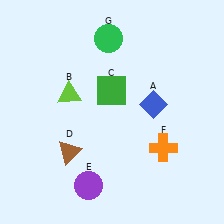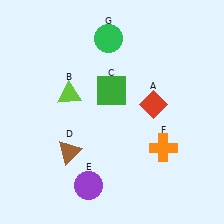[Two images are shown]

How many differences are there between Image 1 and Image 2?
There is 1 difference between the two images.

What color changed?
The diamond (A) changed from blue in Image 1 to red in Image 2.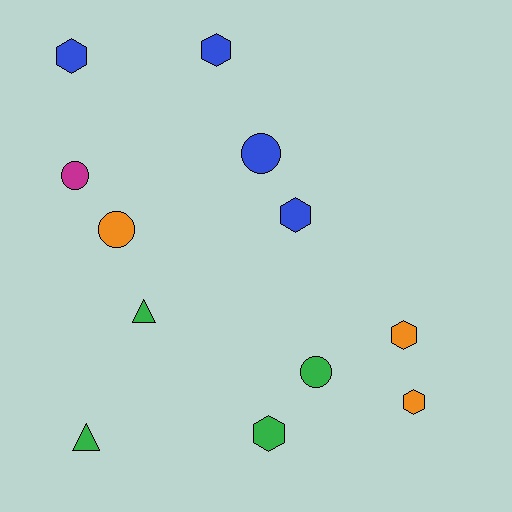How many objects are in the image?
There are 12 objects.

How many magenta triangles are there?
There are no magenta triangles.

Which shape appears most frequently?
Hexagon, with 6 objects.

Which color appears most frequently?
Green, with 4 objects.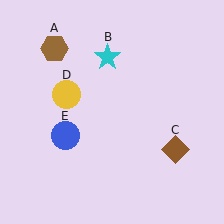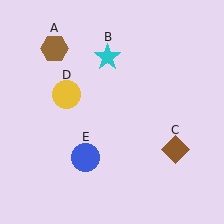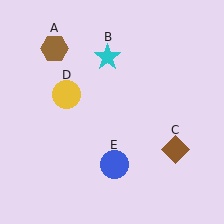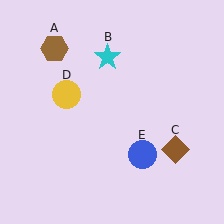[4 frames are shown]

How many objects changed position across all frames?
1 object changed position: blue circle (object E).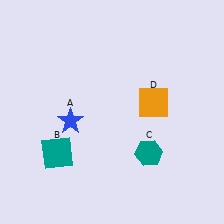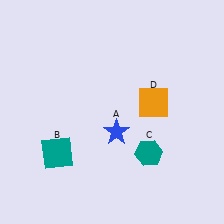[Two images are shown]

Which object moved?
The blue star (A) moved right.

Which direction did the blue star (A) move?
The blue star (A) moved right.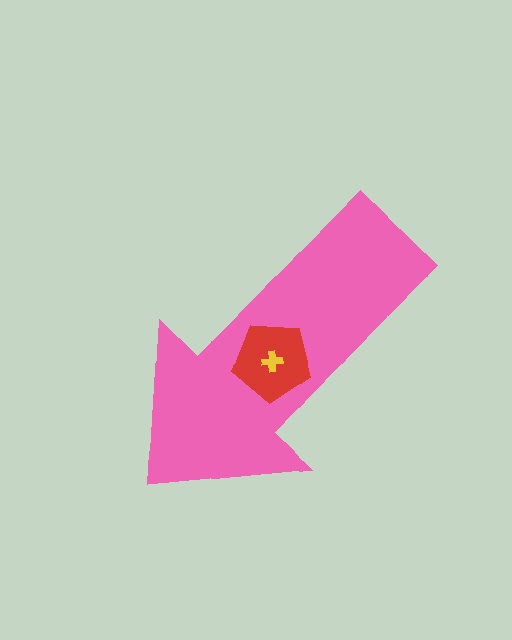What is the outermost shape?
The pink arrow.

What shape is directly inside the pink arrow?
The red pentagon.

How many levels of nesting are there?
3.